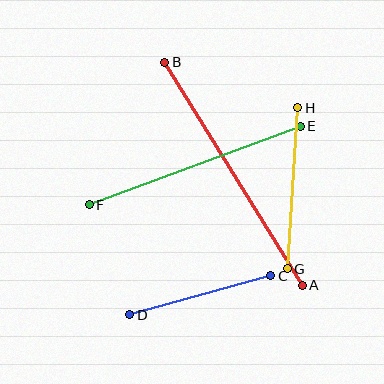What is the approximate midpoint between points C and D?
The midpoint is at approximately (200, 295) pixels.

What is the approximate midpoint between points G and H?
The midpoint is at approximately (292, 188) pixels.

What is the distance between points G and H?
The distance is approximately 162 pixels.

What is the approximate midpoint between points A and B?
The midpoint is at approximately (234, 174) pixels.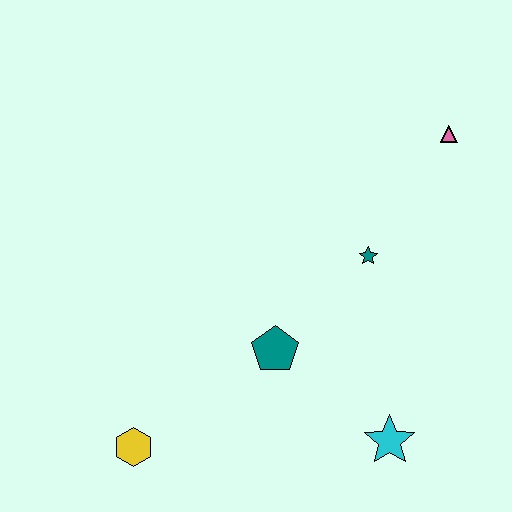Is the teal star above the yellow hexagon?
Yes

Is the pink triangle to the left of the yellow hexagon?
No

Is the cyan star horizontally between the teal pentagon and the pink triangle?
Yes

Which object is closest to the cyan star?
The teal pentagon is closest to the cyan star.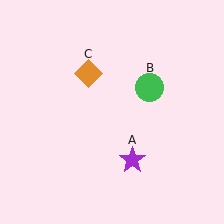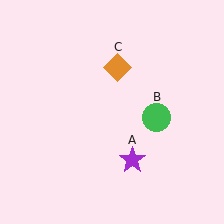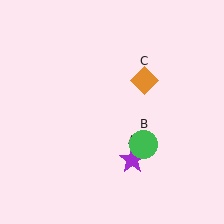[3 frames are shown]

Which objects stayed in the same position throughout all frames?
Purple star (object A) remained stationary.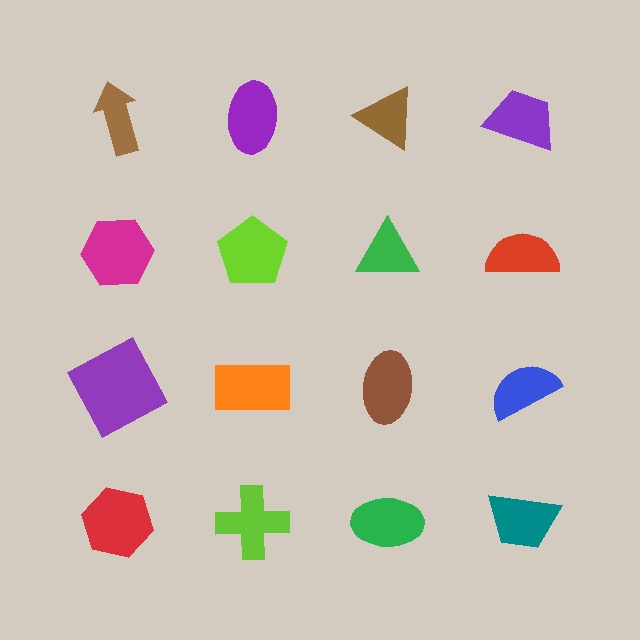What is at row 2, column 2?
A lime pentagon.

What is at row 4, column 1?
A red hexagon.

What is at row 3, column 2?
An orange rectangle.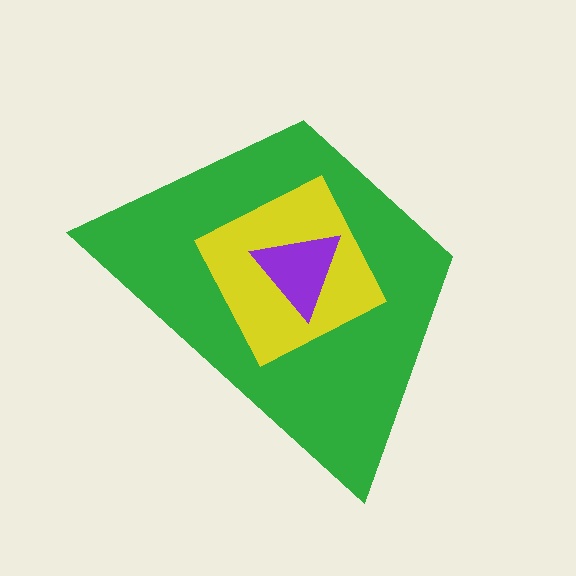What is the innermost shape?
The purple triangle.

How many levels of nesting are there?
3.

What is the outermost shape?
The green trapezoid.